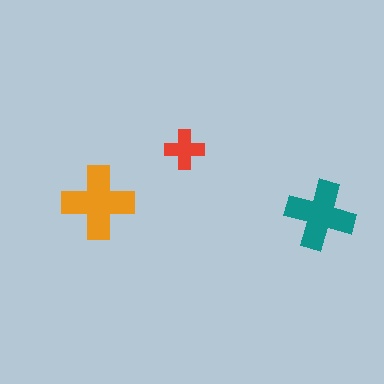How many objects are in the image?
There are 3 objects in the image.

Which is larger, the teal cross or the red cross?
The teal one.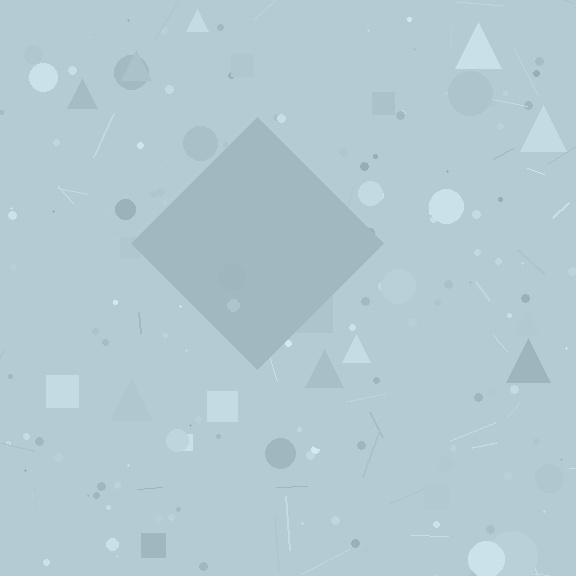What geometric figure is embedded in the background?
A diamond is embedded in the background.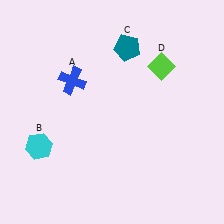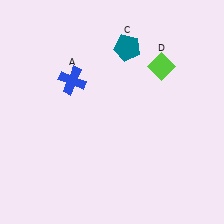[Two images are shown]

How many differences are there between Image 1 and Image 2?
There is 1 difference between the two images.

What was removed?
The cyan hexagon (B) was removed in Image 2.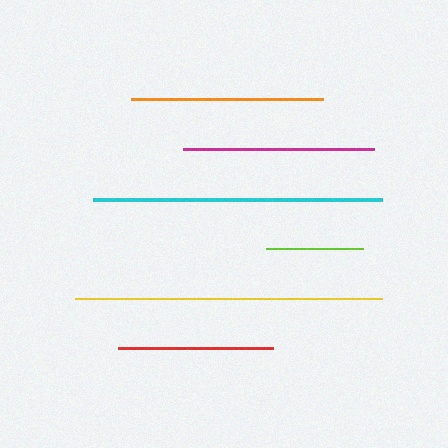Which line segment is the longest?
The yellow line is the longest at approximately 307 pixels.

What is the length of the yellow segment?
The yellow segment is approximately 307 pixels long.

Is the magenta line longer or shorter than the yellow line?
The yellow line is longer than the magenta line.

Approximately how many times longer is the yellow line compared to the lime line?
The yellow line is approximately 3.1 times the length of the lime line.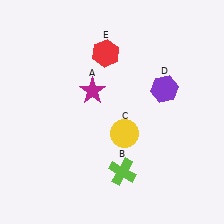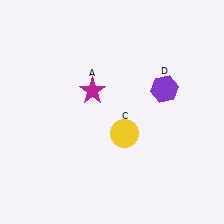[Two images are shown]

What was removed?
The lime cross (B), the red hexagon (E) were removed in Image 2.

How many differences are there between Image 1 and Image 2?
There are 2 differences between the two images.